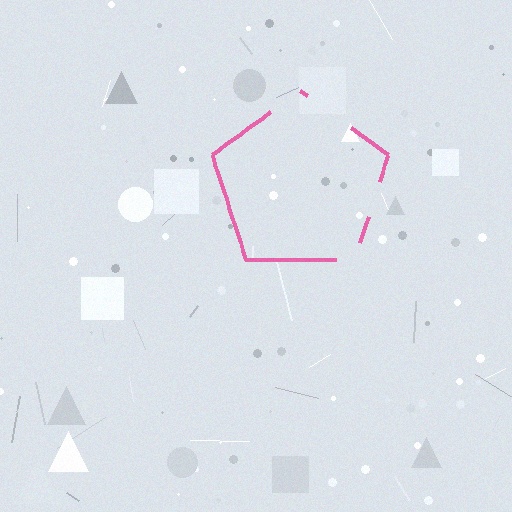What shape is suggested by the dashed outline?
The dashed outline suggests a pentagon.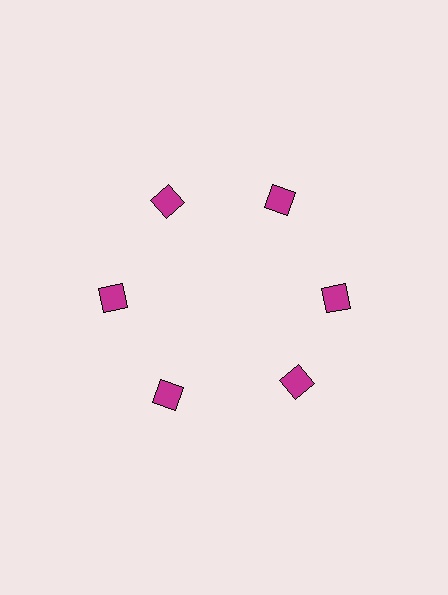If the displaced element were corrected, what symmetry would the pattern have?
It would have 6-fold rotational symmetry — the pattern would map onto itself every 60 degrees.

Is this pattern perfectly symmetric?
No. The 6 magenta squares are arranged in a ring, but one element near the 5 o'clock position is rotated out of alignment along the ring, breaking the 6-fold rotational symmetry.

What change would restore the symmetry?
The symmetry would be restored by rotating it back into even spacing with its neighbors so that all 6 squares sit at equal angles and equal distance from the center.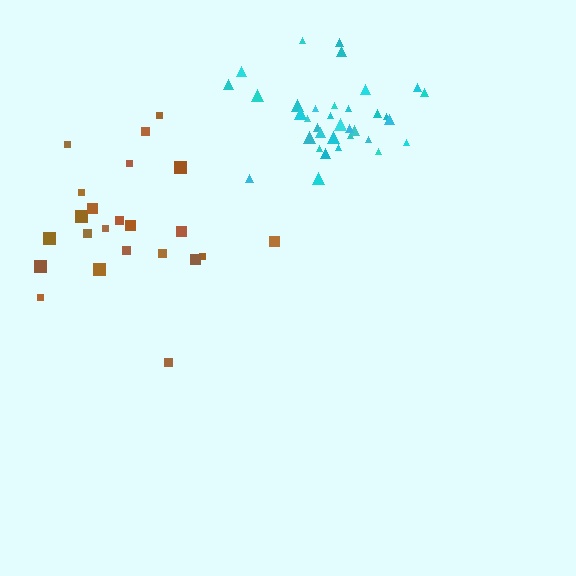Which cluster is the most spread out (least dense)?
Brown.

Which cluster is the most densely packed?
Cyan.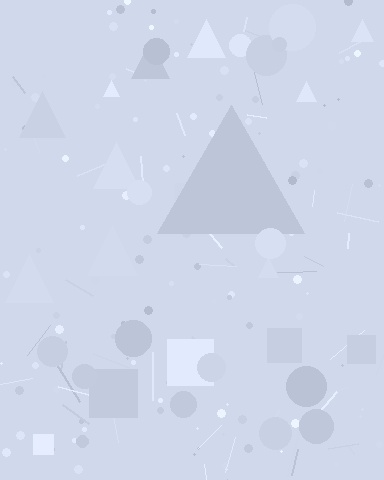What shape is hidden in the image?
A triangle is hidden in the image.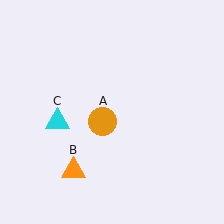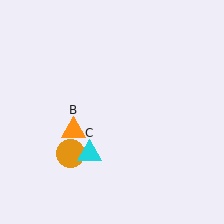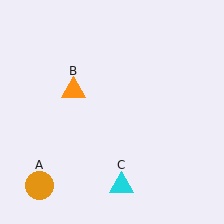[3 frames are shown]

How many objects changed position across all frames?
3 objects changed position: orange circle (object A), orange triangle (object B), cyan triangle (object C).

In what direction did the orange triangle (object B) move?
The orange triangle (object B) moved up.